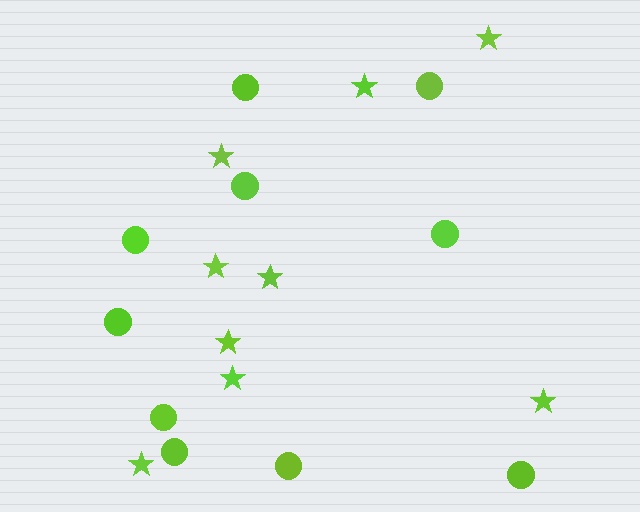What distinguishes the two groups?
There are 2 groups: one group of stars (9) and one group of circles (10).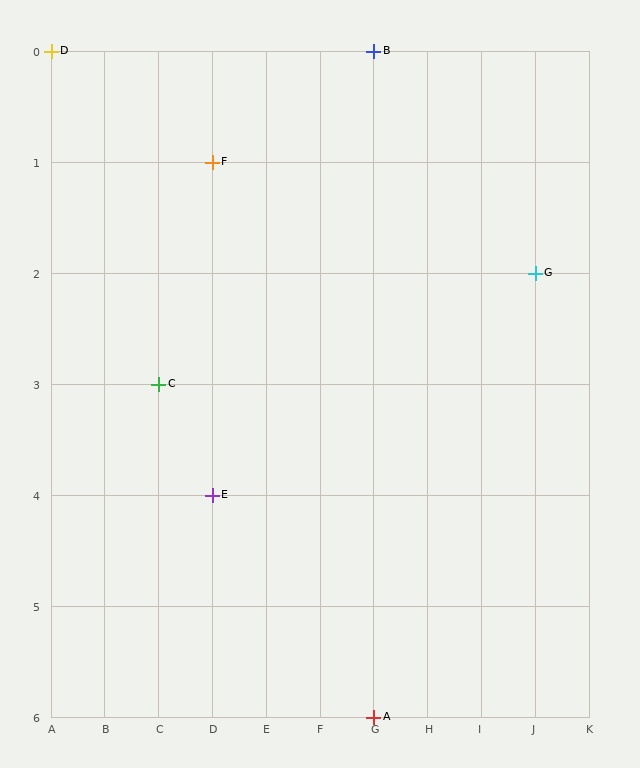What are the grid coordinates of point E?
Point E is at grid coordinates (D, 4).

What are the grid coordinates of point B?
Point B is at grid coordinates (G, 0).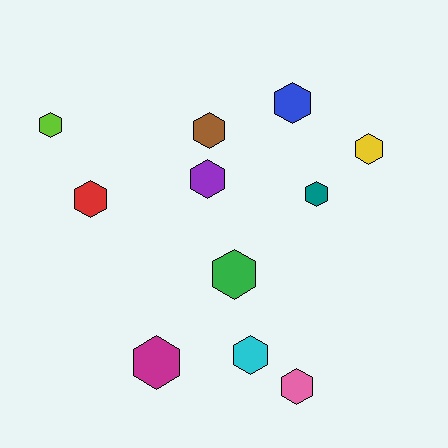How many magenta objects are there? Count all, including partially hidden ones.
There is 1 magenta object.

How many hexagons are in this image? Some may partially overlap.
There are 11 hexagons.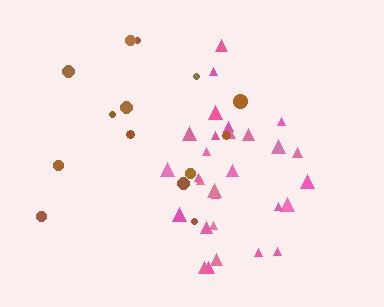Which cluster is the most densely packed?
Pink.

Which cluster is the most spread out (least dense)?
Brown.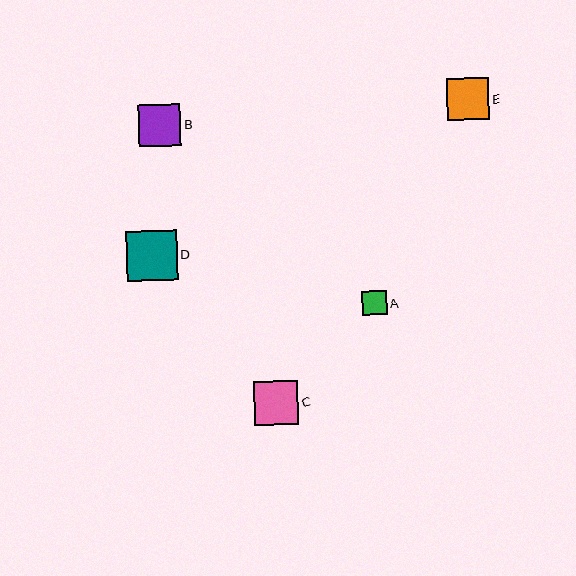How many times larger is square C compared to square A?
Square C is approximately 1.8 times the size of square A.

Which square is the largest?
Square D is the largest with a size of approximately 50 pixels.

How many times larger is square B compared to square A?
Square B is approximately 1.7 times the size of square A.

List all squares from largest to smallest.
From largest to smallest: D, C, E, B, A.